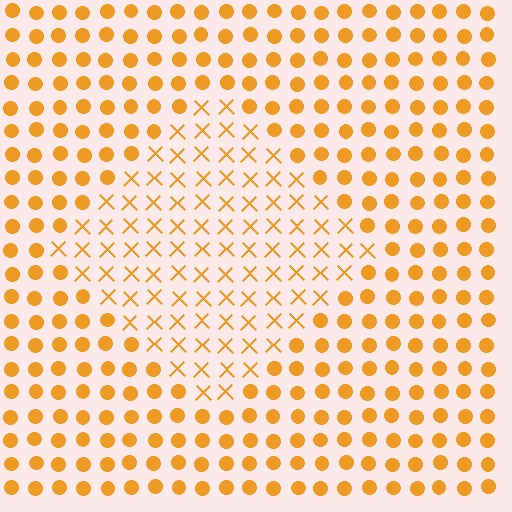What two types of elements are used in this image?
The image uses X marks inside the diamond region and circles outside it.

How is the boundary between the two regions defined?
The boundary is defined by a change in element shape: X marks inside vs. circles outside. All elements share the same color and spacing.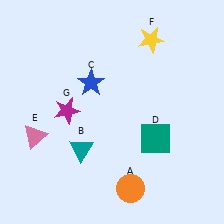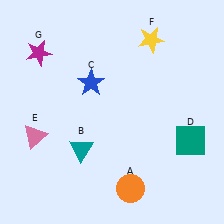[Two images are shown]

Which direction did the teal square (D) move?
The teal square (D) moved right.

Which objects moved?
The objects that moved are: the teal square (D), the magenta star (G).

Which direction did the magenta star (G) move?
The magenta star (G) moved up.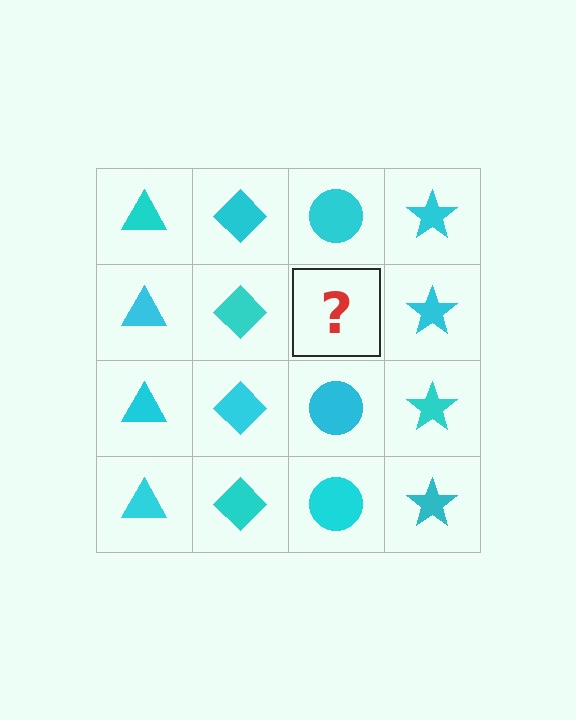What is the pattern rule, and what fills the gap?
The rule is that each column has a consistent shape. The gap should be filled with a cyan circle.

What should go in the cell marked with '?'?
The missing cell should contain a cyan circle.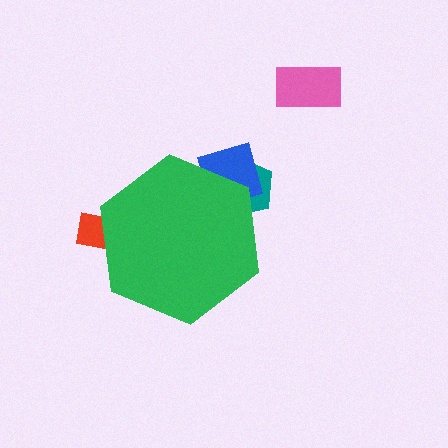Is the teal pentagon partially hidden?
Yes, the teal pentagon is partially hidden behind the green hexagon.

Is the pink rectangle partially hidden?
No, the pink rectangle is fully visible.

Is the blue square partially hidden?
Yes, the blue square is partially hidden behind the green hexagon.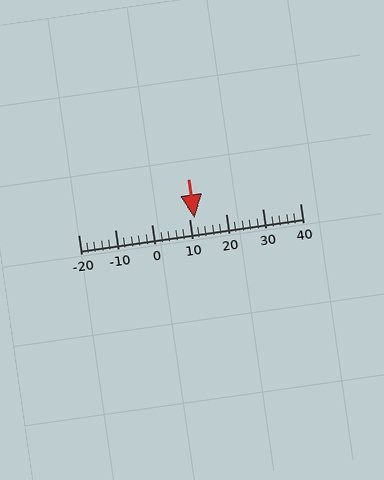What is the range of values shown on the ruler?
The ruler shows values from -20 to 40.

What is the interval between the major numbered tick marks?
The major tick marks are spaced 10 units apart.